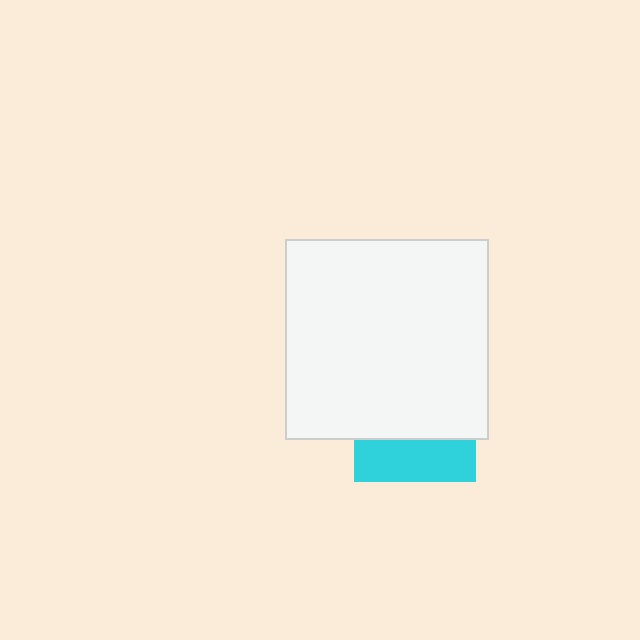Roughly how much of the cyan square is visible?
A small part of it is visible (roughly 34%).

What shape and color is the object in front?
The object in front is a white rectangle.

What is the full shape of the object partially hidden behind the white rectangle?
The partially hidden object is a cyan square.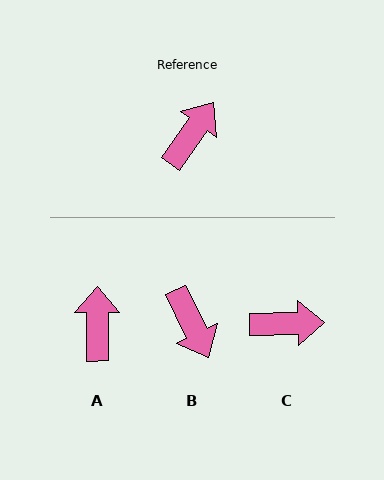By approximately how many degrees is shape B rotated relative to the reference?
Approximately 119 degrees clockwise.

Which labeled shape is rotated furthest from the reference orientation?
B, about 119 degrees away.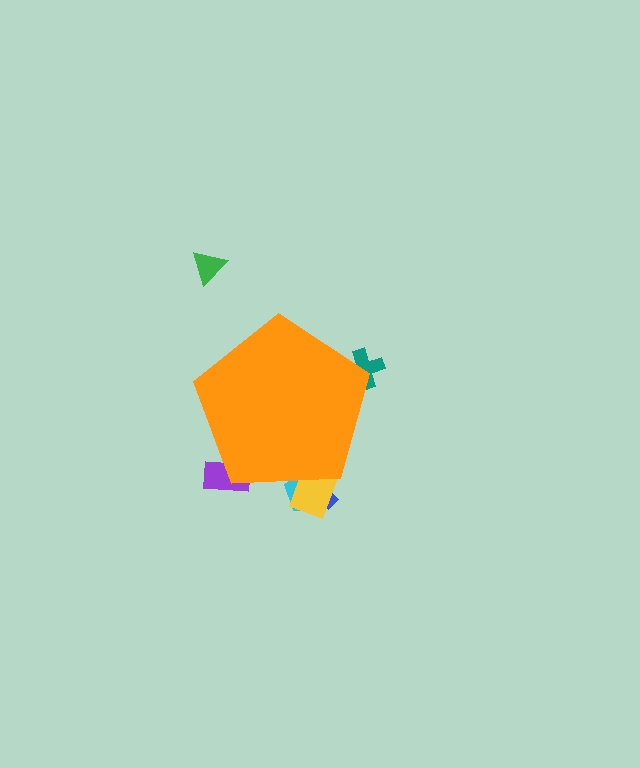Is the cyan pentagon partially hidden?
Yes, the cyan pentagon is partially hidden behind the orange pentagon.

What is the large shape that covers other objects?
An orange pentagon.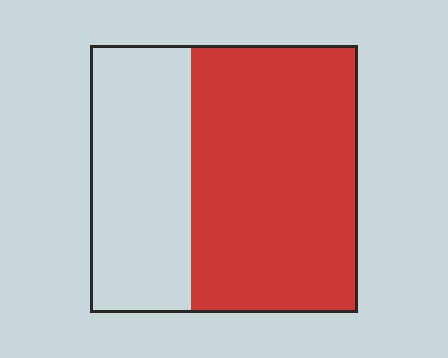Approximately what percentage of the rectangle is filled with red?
Approximately 60%.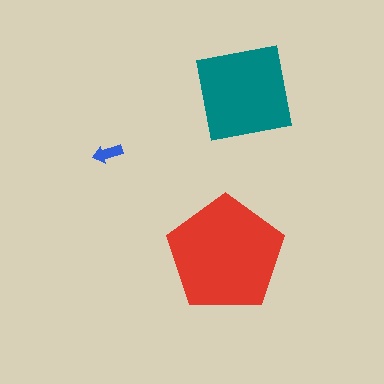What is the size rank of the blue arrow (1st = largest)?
3rd.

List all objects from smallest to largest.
The blue arrow, the teal square, the red pentagon.